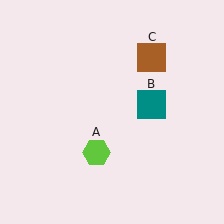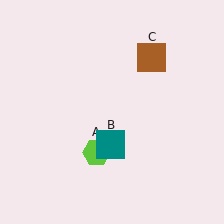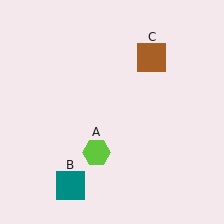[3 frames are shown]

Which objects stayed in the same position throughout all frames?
Lime hexagon (object A) and brown square (object C) remained stationary.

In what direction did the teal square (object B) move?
The teal square (object B) moved down and to the left.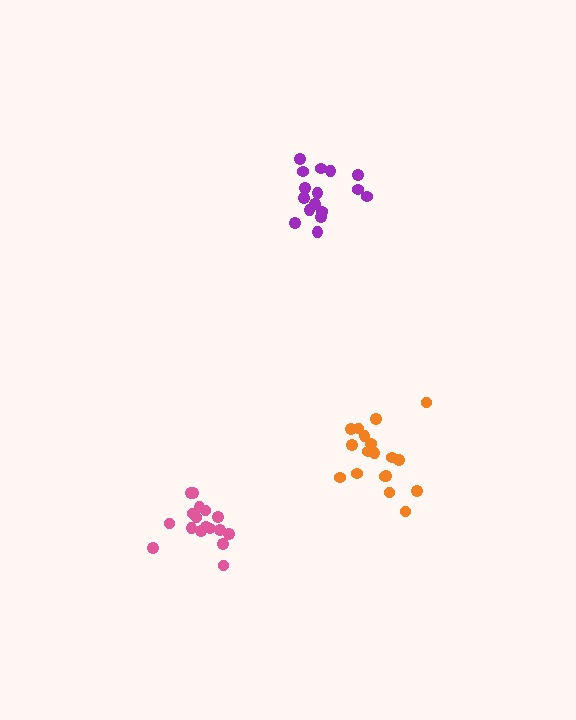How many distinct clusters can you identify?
There are 3 distinct clusters.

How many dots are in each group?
Group 1: 18 dots, Group 2: 17 dots, Group 3: 16 dots (51 total).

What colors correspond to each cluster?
The clusters are colored: orange, pink, purple.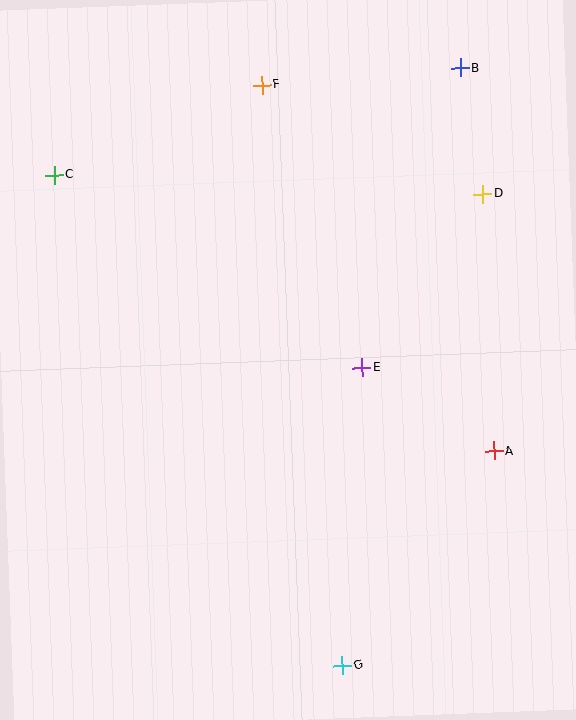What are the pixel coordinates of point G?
Point G is at (342, 666).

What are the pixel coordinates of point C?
Point C is at (54, 175).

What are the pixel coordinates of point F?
Point F is at (262, 85).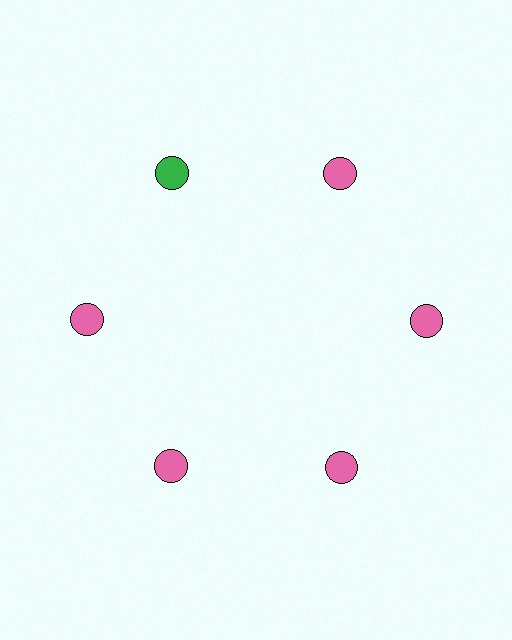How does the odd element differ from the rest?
It has a different color: green instead of pink.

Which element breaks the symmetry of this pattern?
The green circle at roughly the 11 o'clock position breaks the symmetry. All other shapes are pink circles.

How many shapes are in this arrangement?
There are 6 shapes arranged in a ring pattern.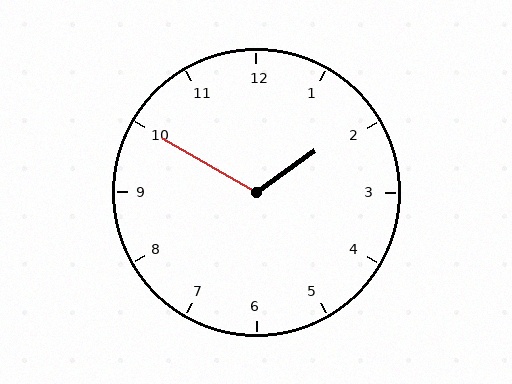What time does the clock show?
1:50.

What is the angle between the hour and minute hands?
Approximately 115 degrees.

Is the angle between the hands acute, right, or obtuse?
It is obtuse.